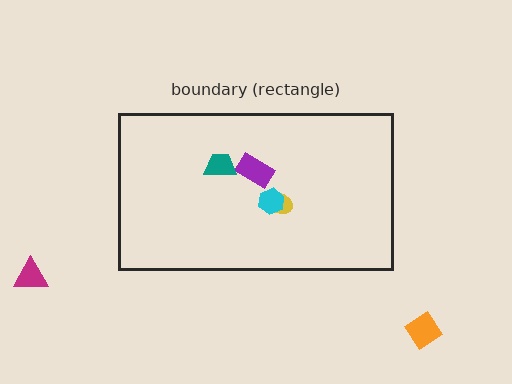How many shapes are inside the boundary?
4 inside, 2 outside.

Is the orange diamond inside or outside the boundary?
Outside.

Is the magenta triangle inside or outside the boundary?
Outside.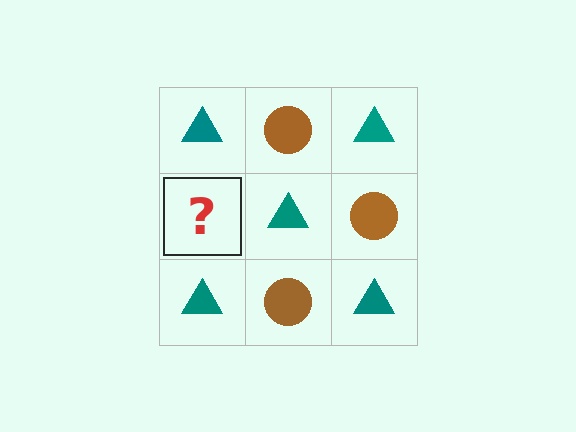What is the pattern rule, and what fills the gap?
The rule is that it alternates teal triangle and brown circle in a checkerboard pattern. The gap should be filled with a brown circle.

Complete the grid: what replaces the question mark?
The question mark should be replaced with a brown circle.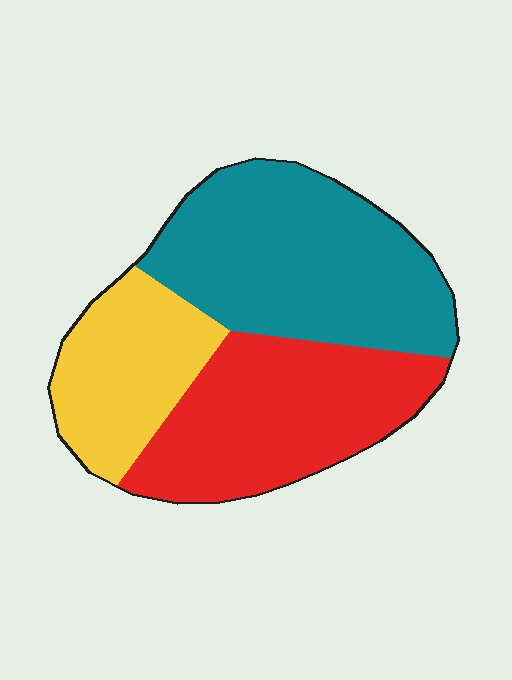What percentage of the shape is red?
Red takes up about one third (1/3) of the shape.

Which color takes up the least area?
Yellow, at roughly 25%.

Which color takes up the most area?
Teal, at roughly 40%.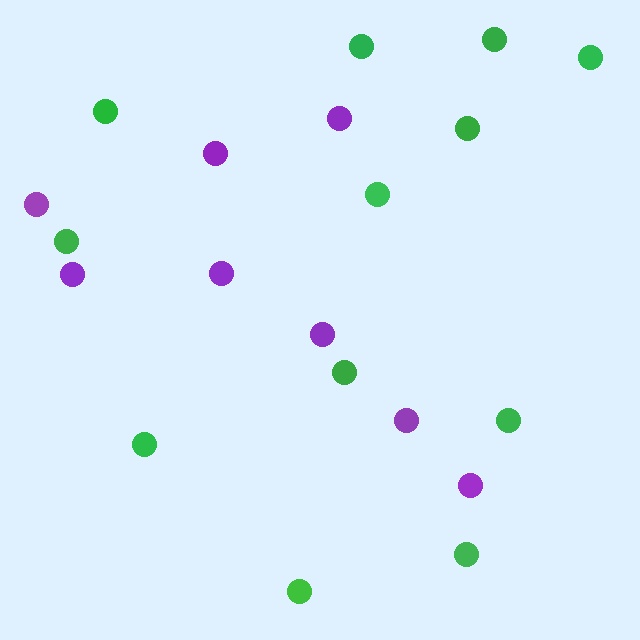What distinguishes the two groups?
There are 2 groups: one group of purple circles (8) and one group of green circles (12).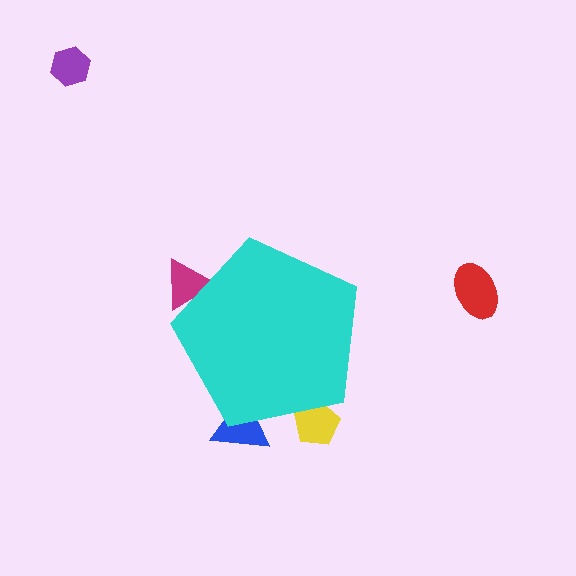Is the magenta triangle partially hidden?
Yes, the magenta triangle is partially hidden behind the cyan pentagon.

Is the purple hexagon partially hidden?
No, the purple hexagon is fully visible.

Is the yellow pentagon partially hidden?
Yes, the yellow pentagon is partially hidden behind the cyan pentagon.